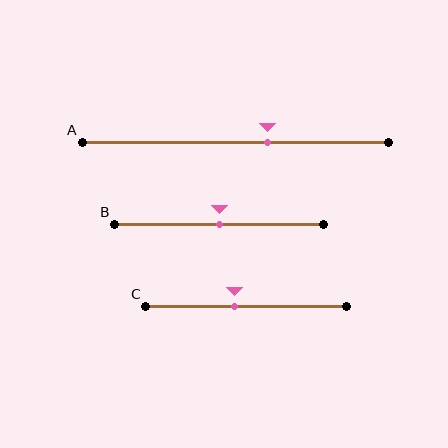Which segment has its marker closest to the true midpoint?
Segment B has its marker closest to the true midpoint.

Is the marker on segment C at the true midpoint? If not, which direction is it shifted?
No, the marker on segment C is shifted to the left by about 6% of the segment length.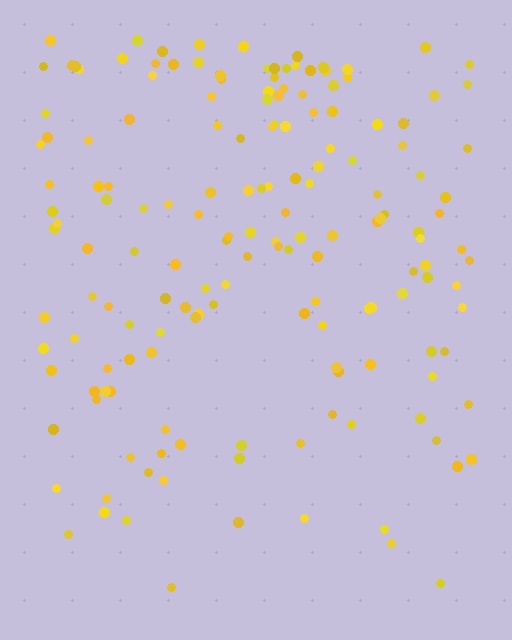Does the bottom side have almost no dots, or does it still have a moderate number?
Still a moderate number, just noticeably fewer than the top.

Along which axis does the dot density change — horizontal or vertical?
Vertical.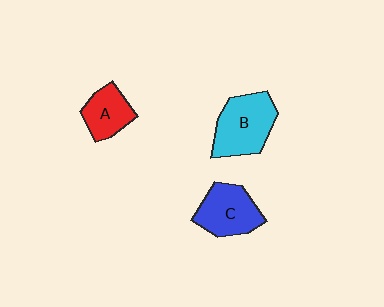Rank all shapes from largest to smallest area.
From largest to smallest: B (cyan), C (blue), A (red).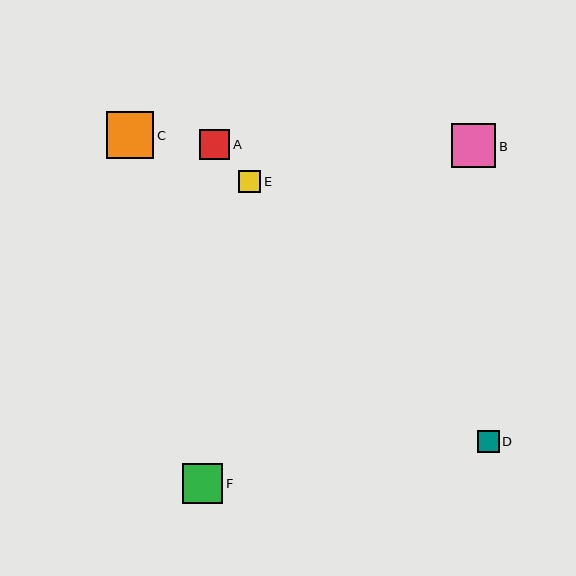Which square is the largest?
Square C is the largest with a size of approximately 48 pixels.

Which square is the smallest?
Square D is the smallest with a size of approximately 22 pixels.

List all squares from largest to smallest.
From largest to smallest: C, B, F, A, E, D.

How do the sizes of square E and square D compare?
Square E and square D are approximately the same size.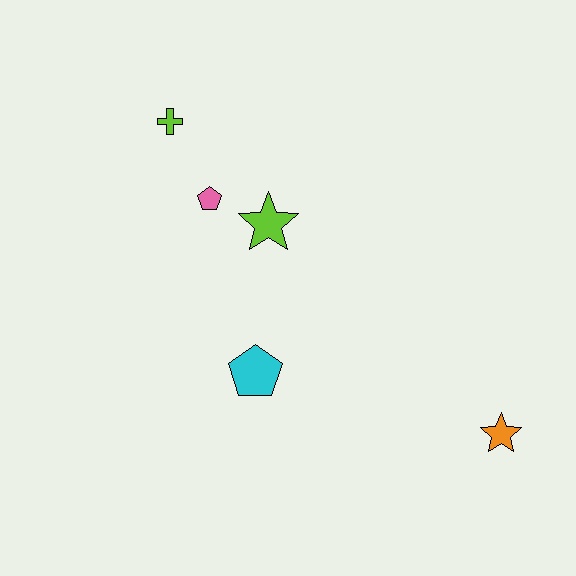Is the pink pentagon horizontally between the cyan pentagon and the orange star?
No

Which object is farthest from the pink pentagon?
The orange star is farthest from the pink pentagon.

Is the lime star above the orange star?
Yes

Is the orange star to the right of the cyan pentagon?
Yes